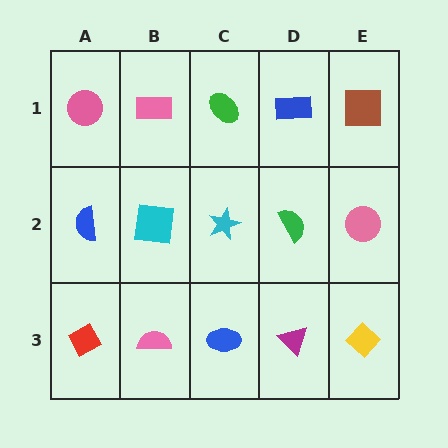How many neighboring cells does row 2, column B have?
4.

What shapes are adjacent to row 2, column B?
A pink rectangle (row 1, column B), a pink semicircle (row 3, column B), a blue semicircle (row 2, column A), a cyan star (row 2, column C).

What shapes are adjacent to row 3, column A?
A blue semicircle (row 2, column A), a pink semicircle (row 3, column B).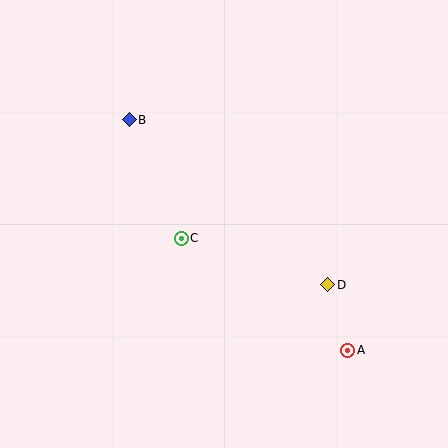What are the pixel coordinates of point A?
Point A is at (348, 350).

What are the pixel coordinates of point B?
Point B is at (129, 120).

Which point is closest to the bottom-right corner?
Point A is closest to the bottom-right corner.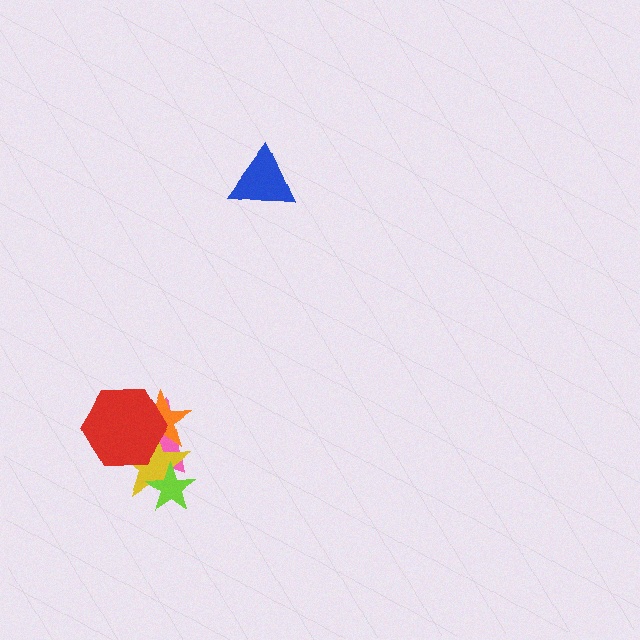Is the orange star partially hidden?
Yes, it is partially covered by another shape.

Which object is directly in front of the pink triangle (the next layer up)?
The orange star is directly in front of the pink triangle.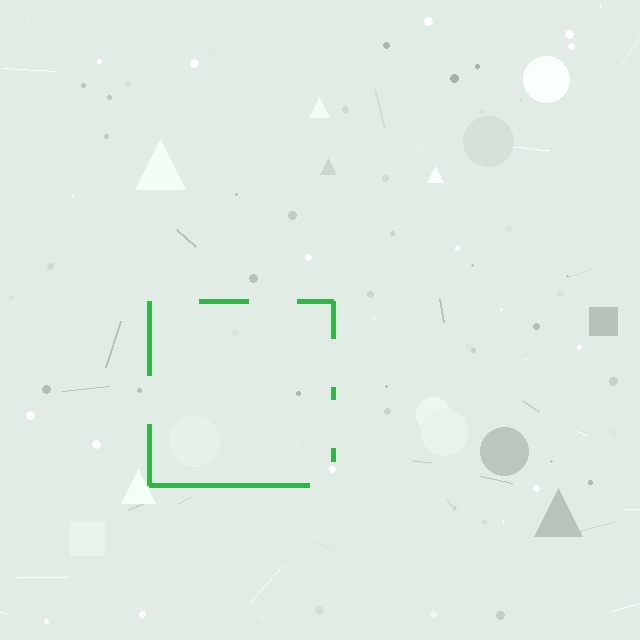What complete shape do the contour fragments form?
The contour fragments form a square.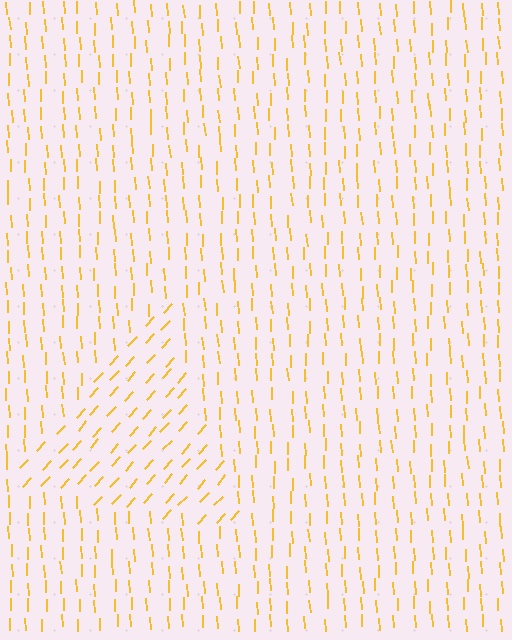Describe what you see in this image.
The image is filled with small yellow line segments. A triangle region in the image has lines oriented differently from the surrounding lines, creating a visible texture boundary.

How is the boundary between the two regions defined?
The boundary is defined purely by a change in line orientation (approximately 45 degrees difference). All lines are the same color and thickness.